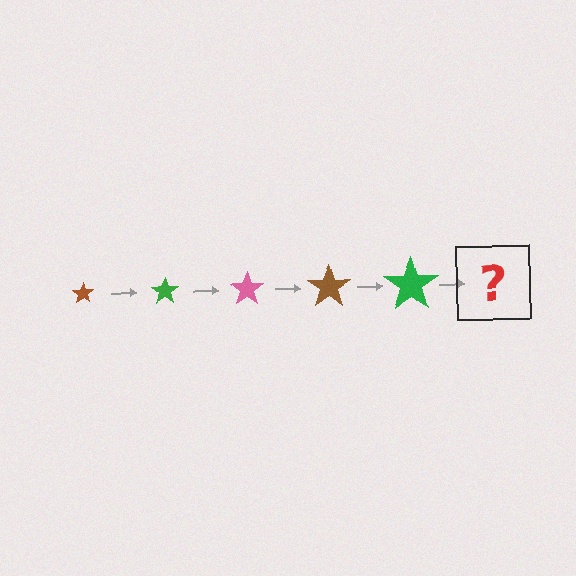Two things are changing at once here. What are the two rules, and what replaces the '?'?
The two rules are that the star grows larger each step and the color cycles through brown, green, and pink. The '?' should be a pink star, larger than the previous one.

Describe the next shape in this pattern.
It should be a pink star, larger than the previous one.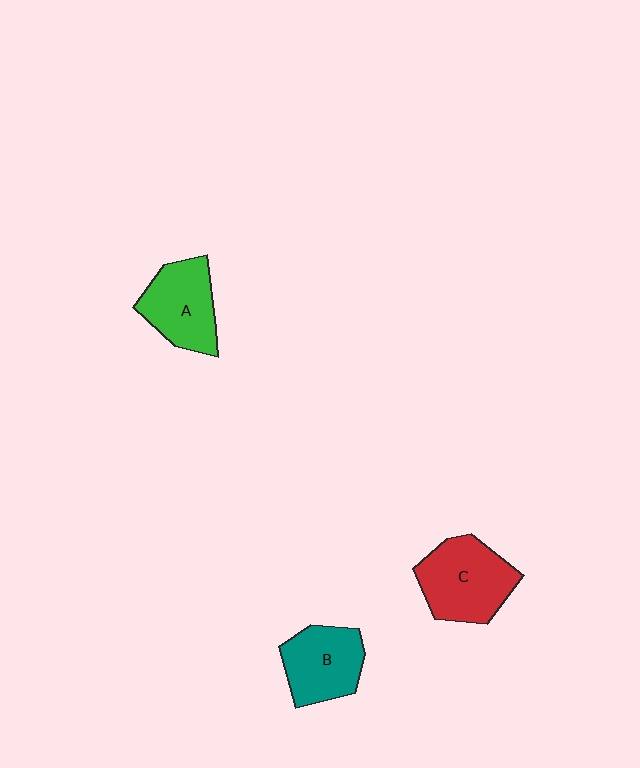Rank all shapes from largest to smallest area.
From largest to smallest: C (red), A (green), B (teal).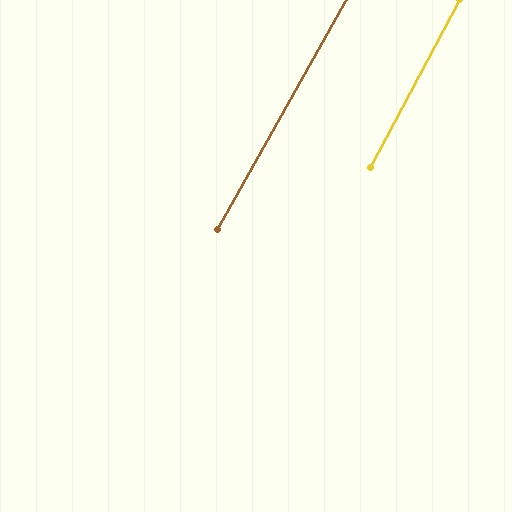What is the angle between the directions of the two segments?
Approximately 1 degree.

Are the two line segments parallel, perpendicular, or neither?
Parallel — their directions differ by only 1.4°.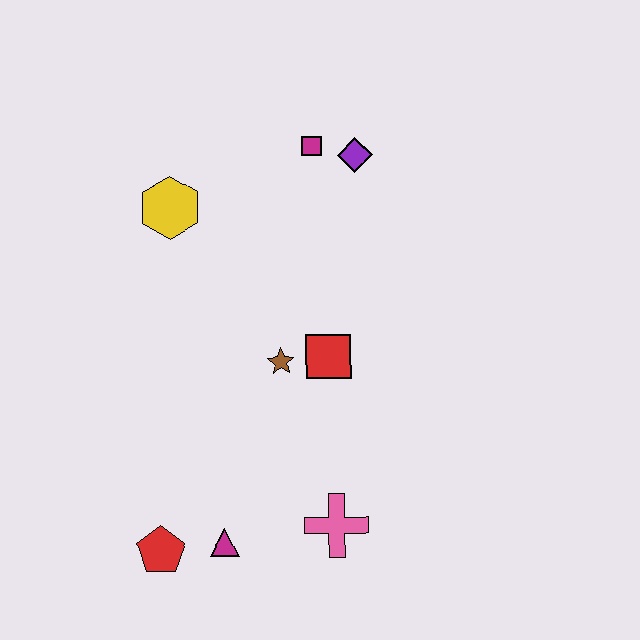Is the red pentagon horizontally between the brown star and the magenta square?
No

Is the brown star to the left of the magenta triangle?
No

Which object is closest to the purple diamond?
The magenta square is closest to the purple diamond.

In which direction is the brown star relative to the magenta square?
The brown star is below the magenta square.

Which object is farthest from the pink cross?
The magenta square is farthest from the pink cross.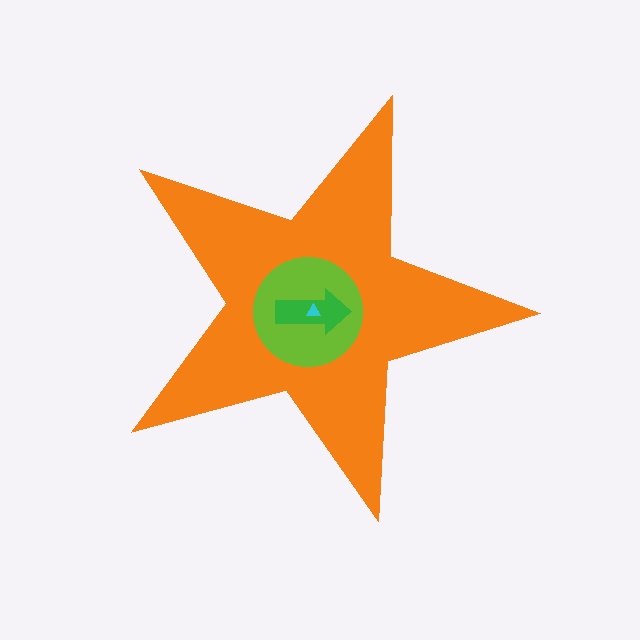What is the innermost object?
The cyan triangle.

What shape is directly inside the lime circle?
The green arrow.